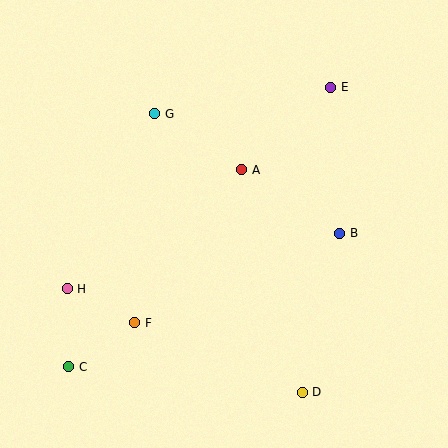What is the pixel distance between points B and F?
The distance between B and F is 223 pixels.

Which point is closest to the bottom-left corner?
Point C is closest to the bottom-left corner.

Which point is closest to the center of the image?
Point A at (242, 170) is closest to the center.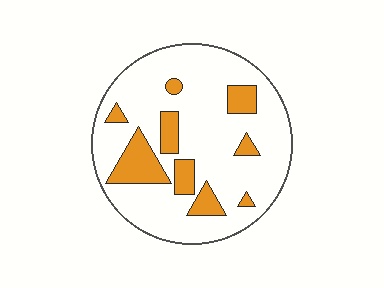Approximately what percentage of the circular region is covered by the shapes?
Approximately 20%.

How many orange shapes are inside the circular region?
9.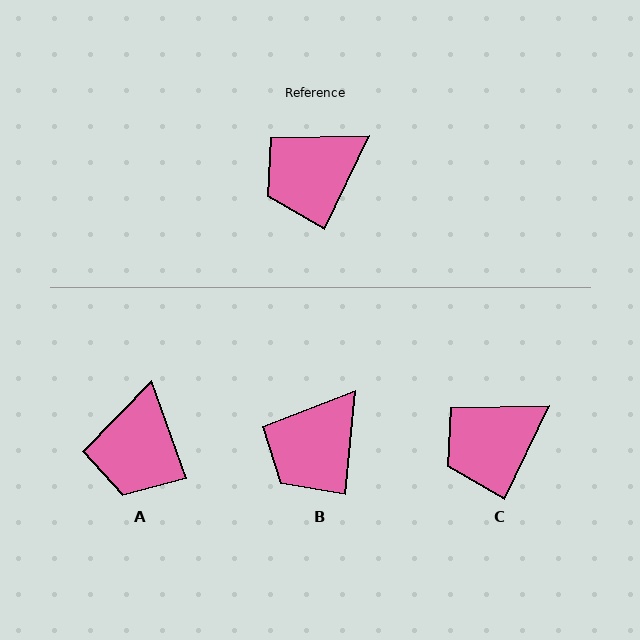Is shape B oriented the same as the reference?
No, it is off by about 20 degrees.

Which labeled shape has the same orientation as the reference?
C.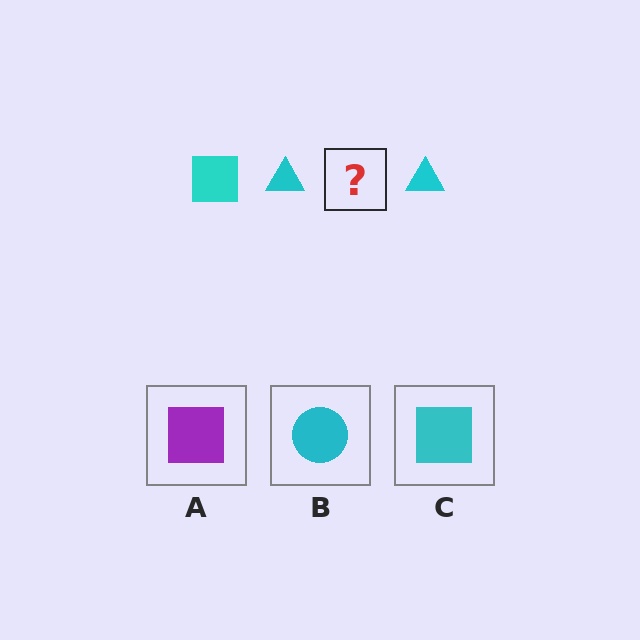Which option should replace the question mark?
Option C.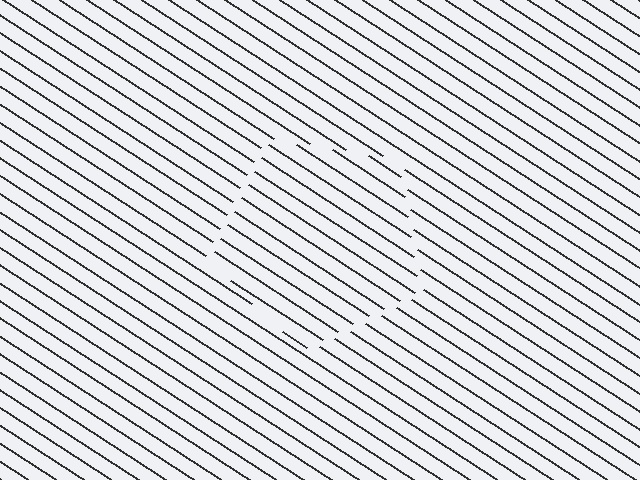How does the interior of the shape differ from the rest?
The interior of the shape contains the same grating, shifted by half a period — the contour is defined by the phase discontinuity where line-ends from the inner and outer gratings abut.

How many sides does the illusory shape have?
5 sides — the line-ends trace a pentagon.